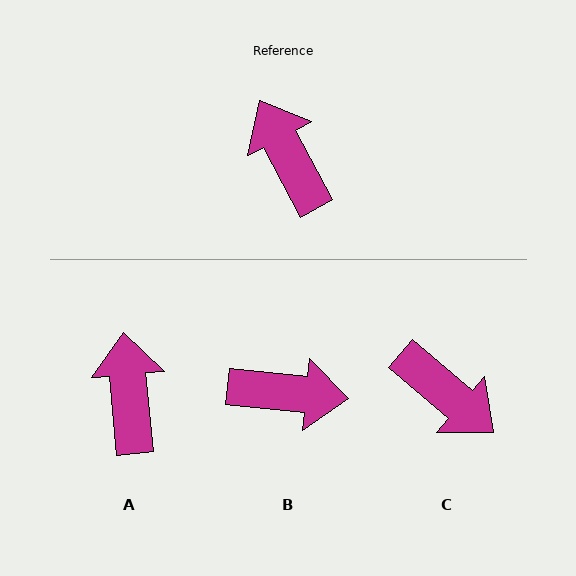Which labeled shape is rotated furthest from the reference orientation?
C, about 158 degrees away.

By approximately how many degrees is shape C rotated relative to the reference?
Approximately 158 degrees clockwise.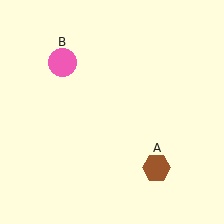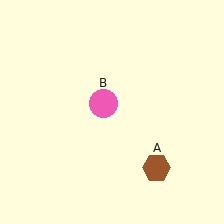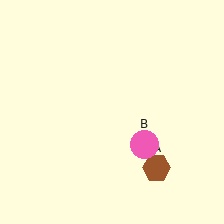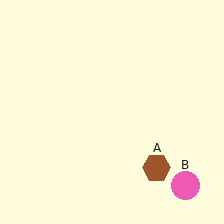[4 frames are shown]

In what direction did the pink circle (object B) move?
The pink circle (object B) moved down and to the right.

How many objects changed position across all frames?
1 object changed position: pink circle (object B).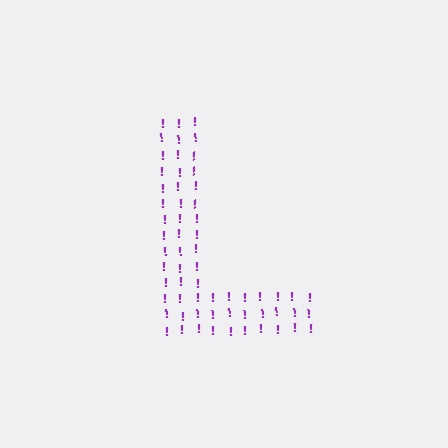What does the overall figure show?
The overall figure shows the letter L.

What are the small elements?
The small elements are exclamation marks.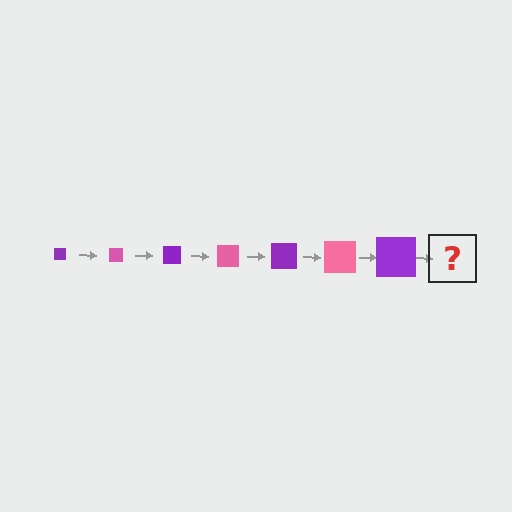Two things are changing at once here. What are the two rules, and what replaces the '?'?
The two rules are that the square grows larger each step and the color cycles through purple and pink. The '?' should be a pink square, larger than the previous one.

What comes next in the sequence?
The next element should be a pink square, larger than the previous one.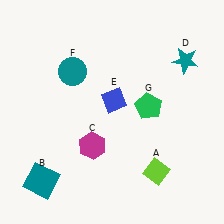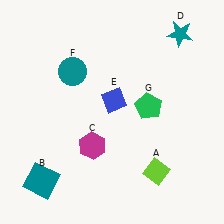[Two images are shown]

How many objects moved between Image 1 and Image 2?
1 object moved between the two images.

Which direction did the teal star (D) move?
The teal star (D) moved up.